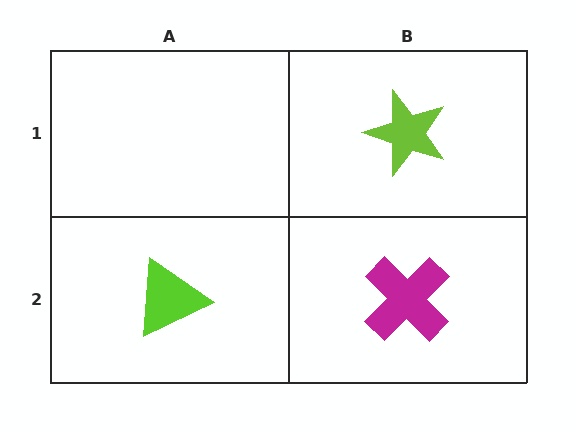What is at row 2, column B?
A magenta cross.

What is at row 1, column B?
A lime star.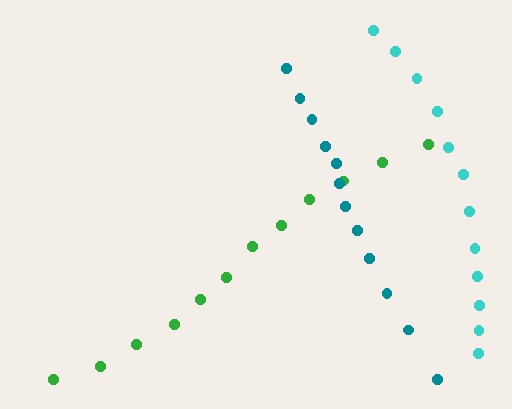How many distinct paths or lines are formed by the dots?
There are 3 distinct paths.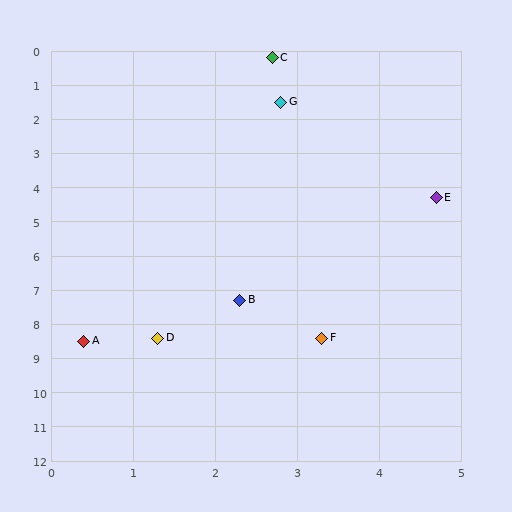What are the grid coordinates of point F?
Point F is at approximately (3.3, 8.4).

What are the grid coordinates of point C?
Point C is at approximately (2.7, 0.2).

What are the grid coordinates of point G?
Point G is at approximately (2.8, 1.5).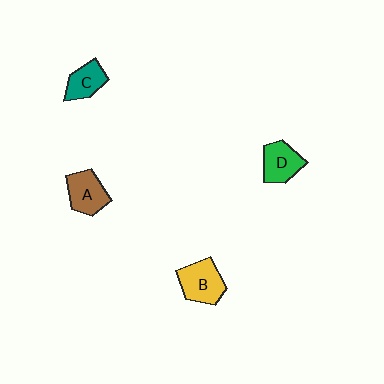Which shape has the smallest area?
Shape C (teal).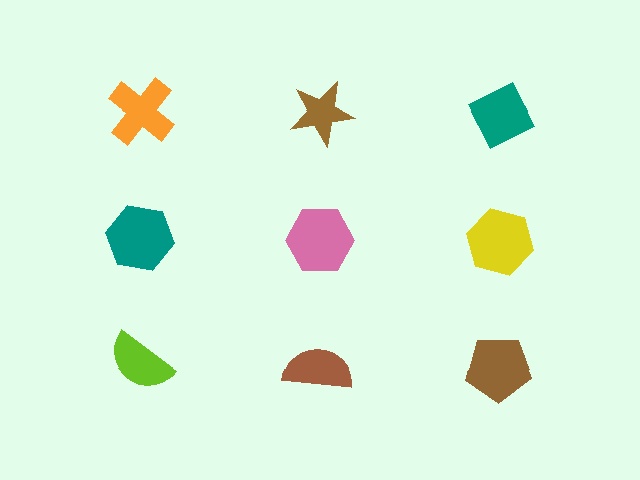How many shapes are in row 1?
3 shapes.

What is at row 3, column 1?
A lime semicircle.